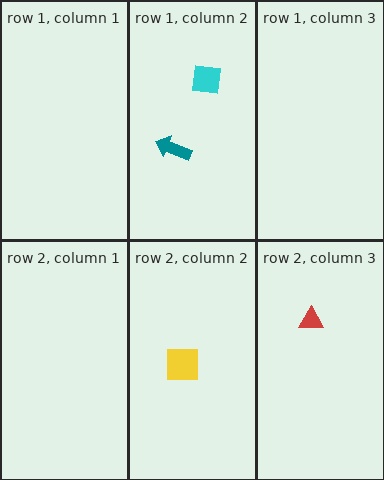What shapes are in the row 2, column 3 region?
The red triangle.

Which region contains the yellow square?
The row 2, column 2 region.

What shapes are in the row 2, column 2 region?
The yellow square.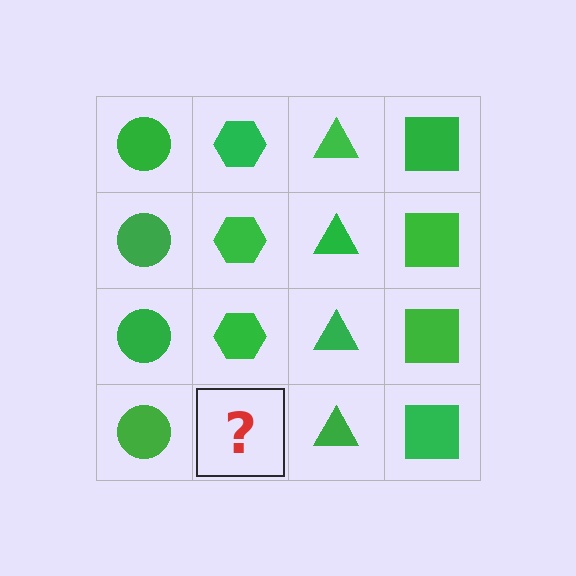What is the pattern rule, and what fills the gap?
The rule is that each column has a consistent shape. The gap should be filled with a green hexagon.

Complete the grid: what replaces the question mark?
The question mark should be replaced with a green hexagon.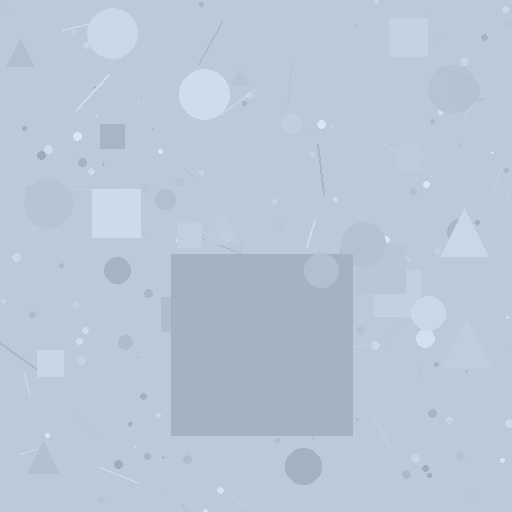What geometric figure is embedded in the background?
A square is embedded in the background.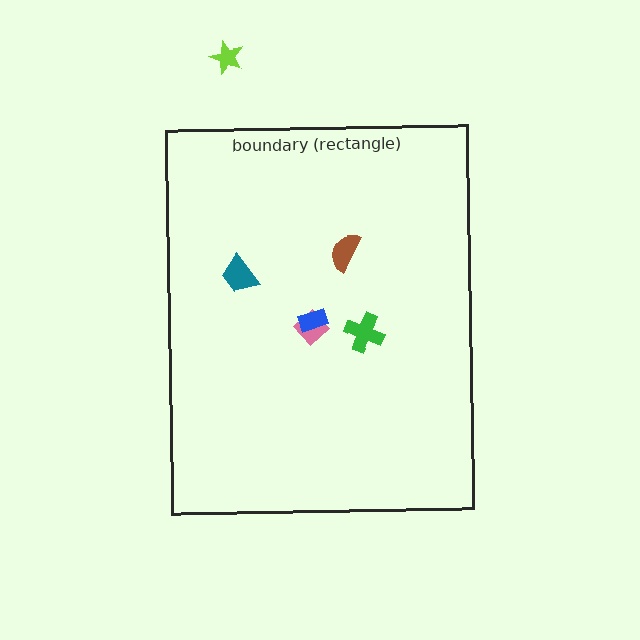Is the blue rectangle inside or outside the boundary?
Inside.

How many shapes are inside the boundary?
5 inside, 1 outside.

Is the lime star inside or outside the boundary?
Outside.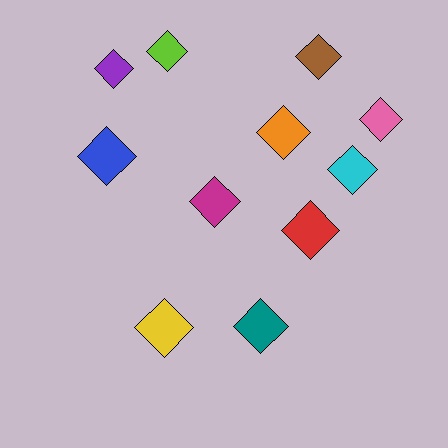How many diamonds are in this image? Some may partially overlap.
There are 11 diamonds.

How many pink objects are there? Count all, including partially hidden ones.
There is 1 pink object.